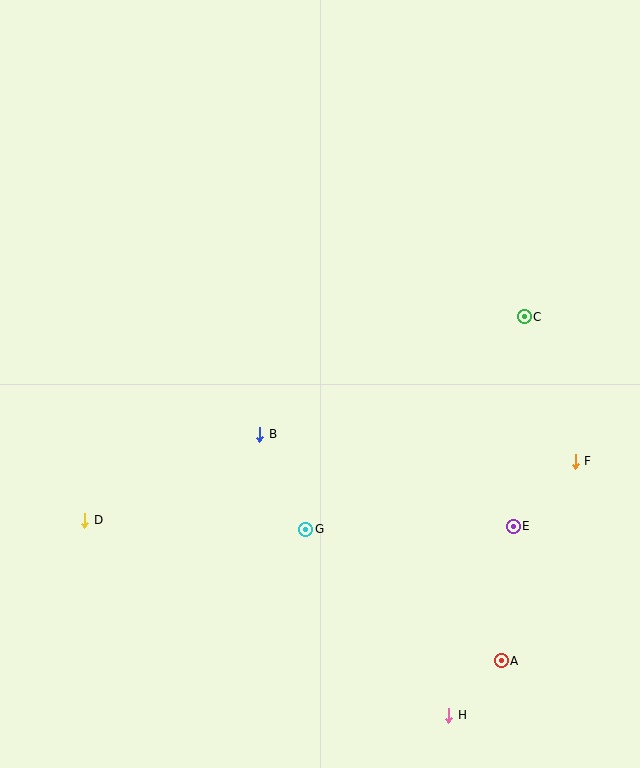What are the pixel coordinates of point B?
Point B is at (260, 434).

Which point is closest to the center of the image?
Point B at (260, 434) is closest to the center.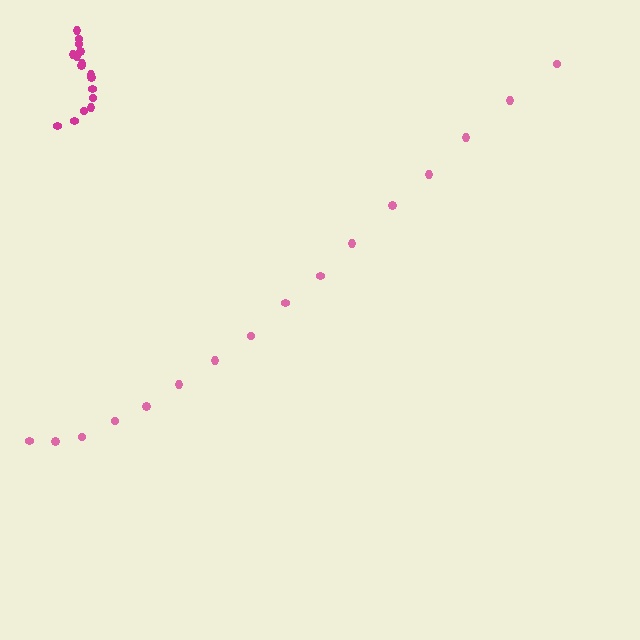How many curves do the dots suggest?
There are 2 distinct paths.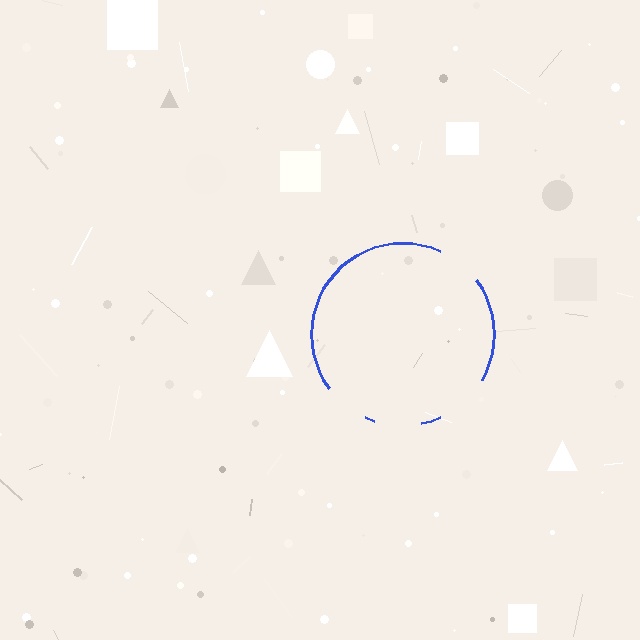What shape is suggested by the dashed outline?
The dashed outline suggests a circle.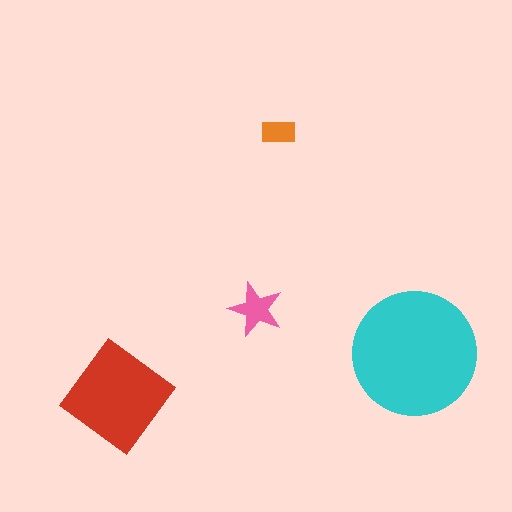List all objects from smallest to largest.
The orange rectangle, the pink star, the red diamond, the cyan circle.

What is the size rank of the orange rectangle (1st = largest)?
4th.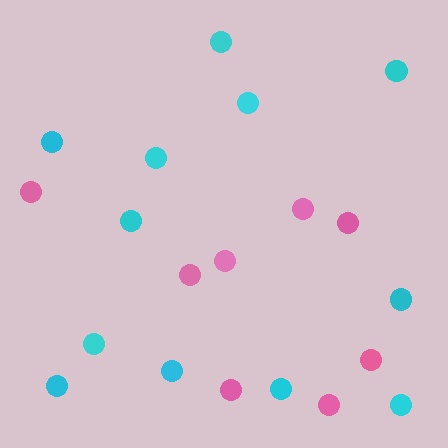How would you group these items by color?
There are 2 groups: one group of pink circles (8) and one group of cyan circles (12).